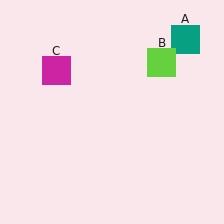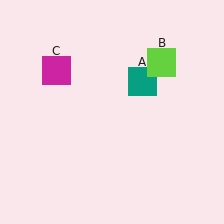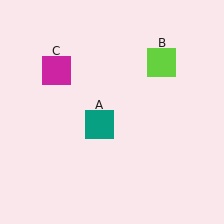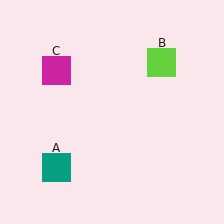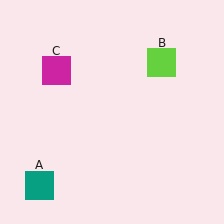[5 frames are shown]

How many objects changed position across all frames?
1 object changed position: teal square (object A).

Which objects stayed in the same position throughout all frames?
Lime square (object B) and magenta square (object C) remained stationary.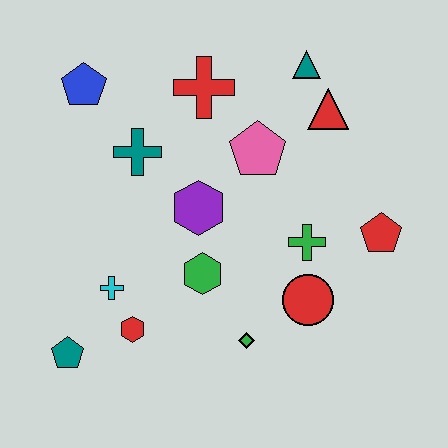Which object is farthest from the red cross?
The teal pentagon is farthest from the red cross.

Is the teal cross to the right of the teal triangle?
No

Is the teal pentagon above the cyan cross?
No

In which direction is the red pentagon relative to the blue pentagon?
The red pentagon is to the right of the blue pentagon.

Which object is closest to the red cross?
The pink pentagon is closest to the red cross.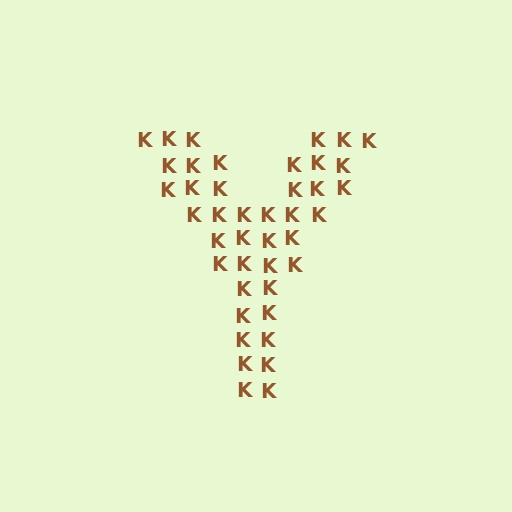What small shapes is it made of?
It is made of small letter K's.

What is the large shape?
The large shape is the letter Y.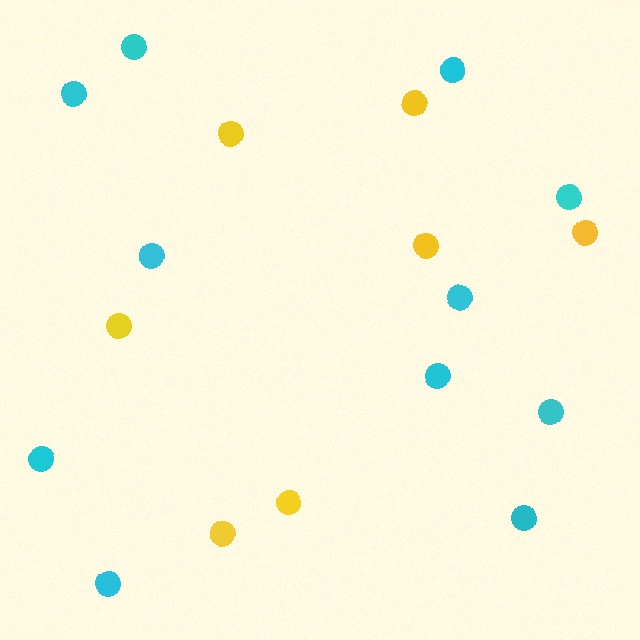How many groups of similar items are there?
There are 2 groups: one group of yellow circles (7) and one group of cyan circles (11).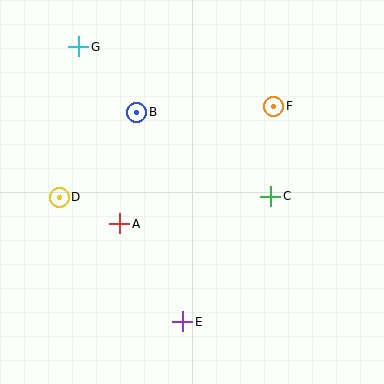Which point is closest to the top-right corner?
Point F is closest to the top-right corner.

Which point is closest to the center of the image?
Point A at (120, 224) is closest to the center.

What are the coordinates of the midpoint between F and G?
The midpoint between F and G is at (176, 77).